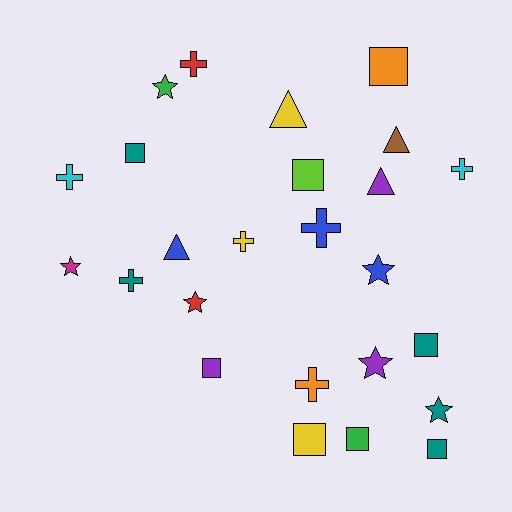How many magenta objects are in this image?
There is 1 magenta object.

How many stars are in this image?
There are 6 stars.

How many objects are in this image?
There are 25 objects.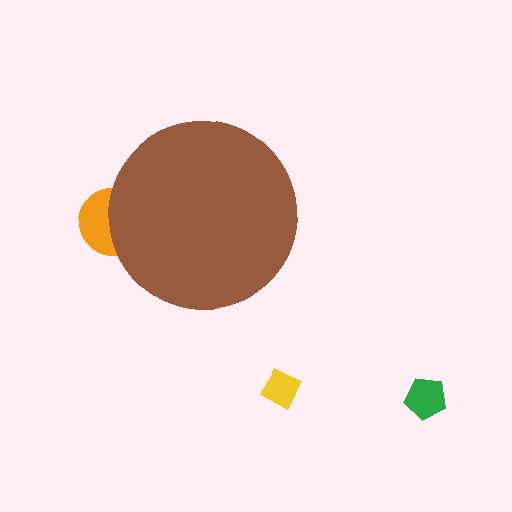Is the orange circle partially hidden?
Yes, the orange circle is partially hidden behind the brown circle.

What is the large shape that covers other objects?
A brown circle.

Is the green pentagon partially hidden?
No, the green pentagon is fully visible.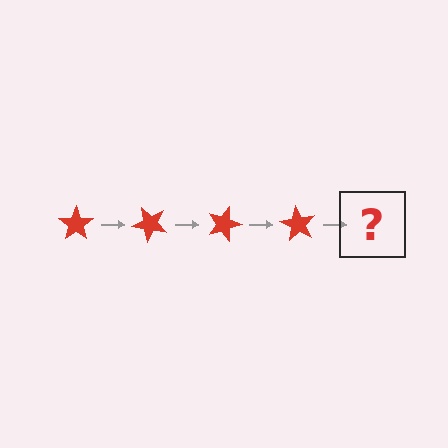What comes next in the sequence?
The next element should be a red star rotated 180 degrees.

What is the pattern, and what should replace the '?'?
The pattern is that the star rotates 45 degrees each step. The '?' should be a red star rotated 180 degrees.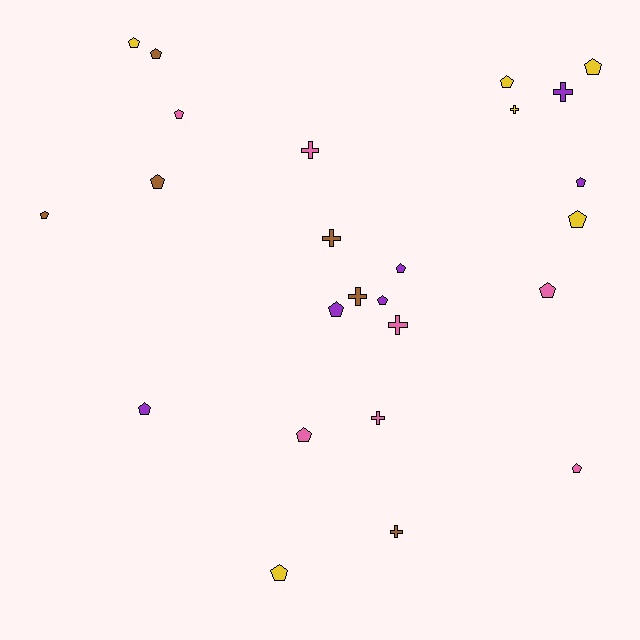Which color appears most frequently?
Pink, with 7 objects.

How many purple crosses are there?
There is 1 purple cross.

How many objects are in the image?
There are 25 objects.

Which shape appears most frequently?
Pentagon, with 17 objects.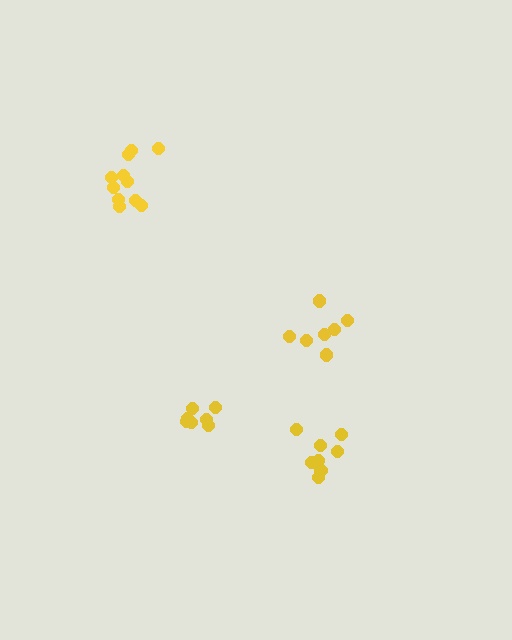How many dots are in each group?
Group 1: 8 dots, Group 2: 11 dots, Group 3: 8 dots, Group 4: 7 dots (34 total).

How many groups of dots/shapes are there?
There are 4 groups.